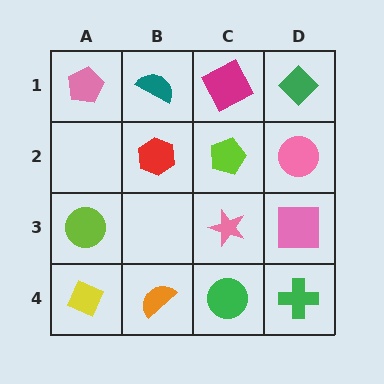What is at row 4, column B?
An orange semicircle.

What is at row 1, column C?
A magenta square.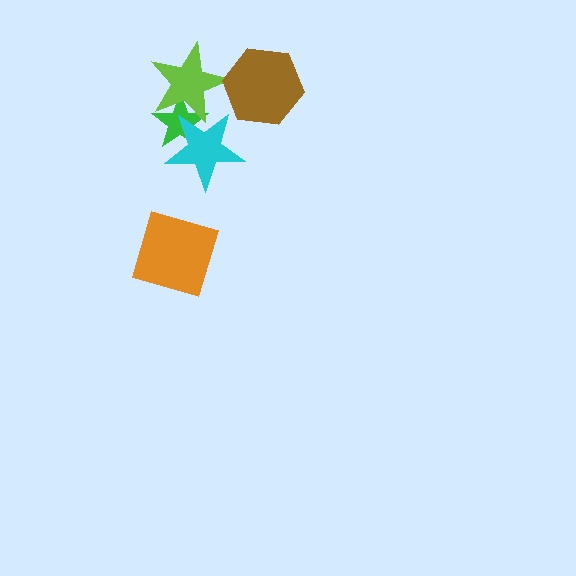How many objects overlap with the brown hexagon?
1 object overlaps with the brown hexagon.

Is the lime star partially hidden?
Yes, it is partially covered by another shape.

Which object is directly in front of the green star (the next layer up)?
The cyan star is directly in front of the green star.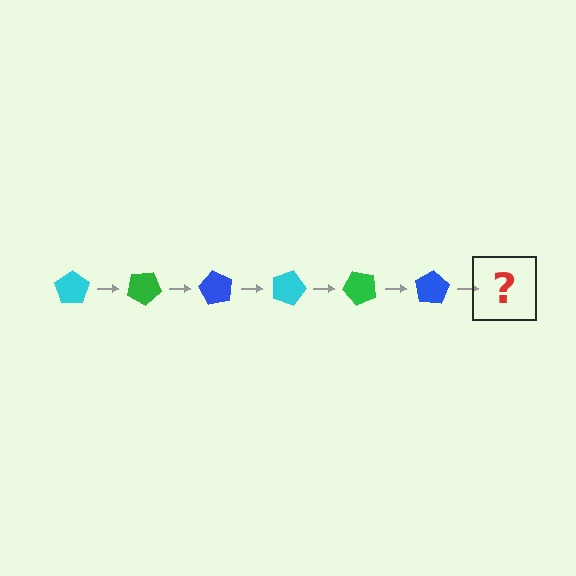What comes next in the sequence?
The next element should be a cyan pentagon, rotated 180 degrees from the start.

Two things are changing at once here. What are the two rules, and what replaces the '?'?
The two rules are that it rotates 30 degrees each step and the color cycles through cyan, green, and blue. The '?' should be a cyan pentagon, rotated 180 degrees from the start.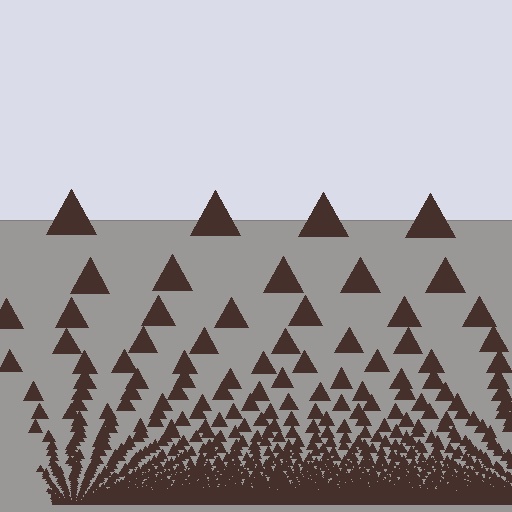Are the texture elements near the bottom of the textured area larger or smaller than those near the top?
Smaller. The gradient is inverted — elements near the bottom are smaller and denser.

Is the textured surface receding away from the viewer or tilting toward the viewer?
The surface appears to tilt toward the viewer. Texture elements get larger and sparser toward the top.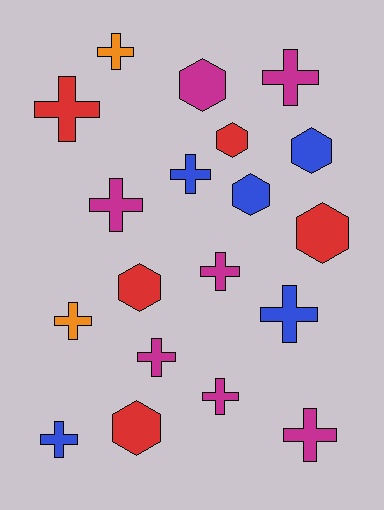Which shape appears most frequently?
Cross, with 12 objects.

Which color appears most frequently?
Magenta, with 7 objects.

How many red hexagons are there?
There are 4 red hexagons.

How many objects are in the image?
There are 19 objects.